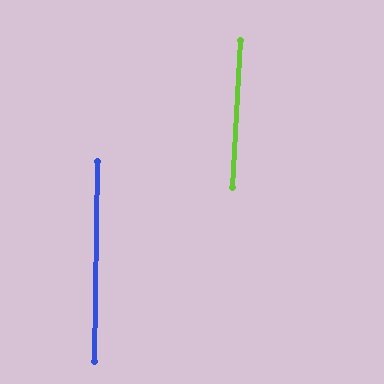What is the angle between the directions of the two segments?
Approximately 2 degrees.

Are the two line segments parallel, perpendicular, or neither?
Parallel — their directions differ by only 2.0°.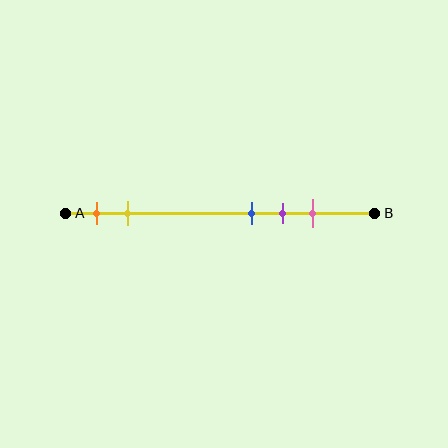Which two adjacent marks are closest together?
The blue and purple marks are the closest adjacent pair.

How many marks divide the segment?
There are 5 marks dividing the segment.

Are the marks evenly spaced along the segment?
No, the marks are not evenly spaced.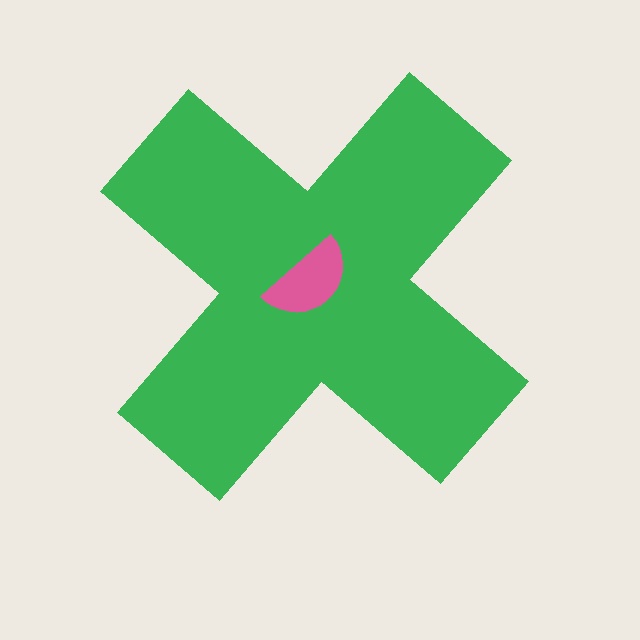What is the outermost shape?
The green cross.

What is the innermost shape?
The pink semicircle.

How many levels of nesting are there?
2.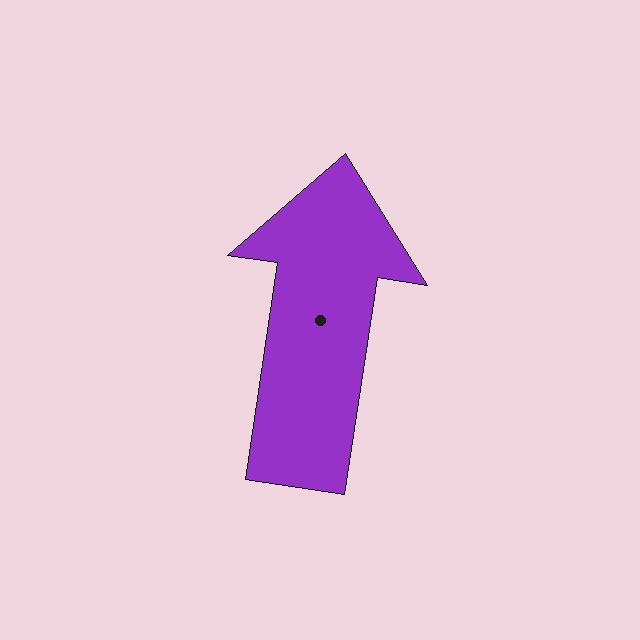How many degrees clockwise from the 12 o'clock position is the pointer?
Approximately 9 degrees.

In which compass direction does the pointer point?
North.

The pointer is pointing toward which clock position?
Roughly 12 o'clock.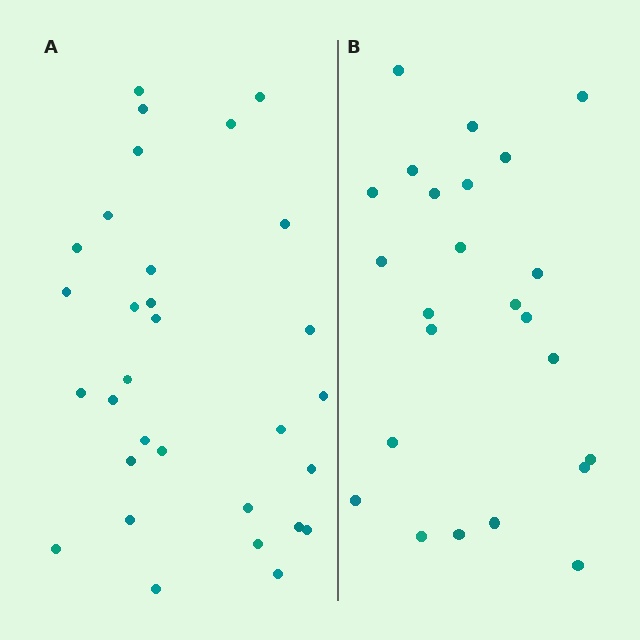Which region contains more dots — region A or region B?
Region A (the left region) has more dots.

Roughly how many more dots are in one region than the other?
Region A has roughly 8 or so more dots than region B.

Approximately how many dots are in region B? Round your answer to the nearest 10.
About 20 dots. (The exact count is 24, which rounds to 20.)